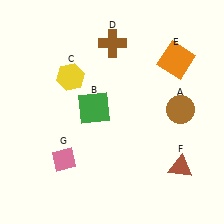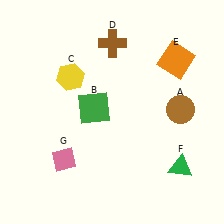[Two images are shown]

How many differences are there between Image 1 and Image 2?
There is 1 difference between the two images.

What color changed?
The triangle (F) changed from brown in Image 1 to green in Image 2.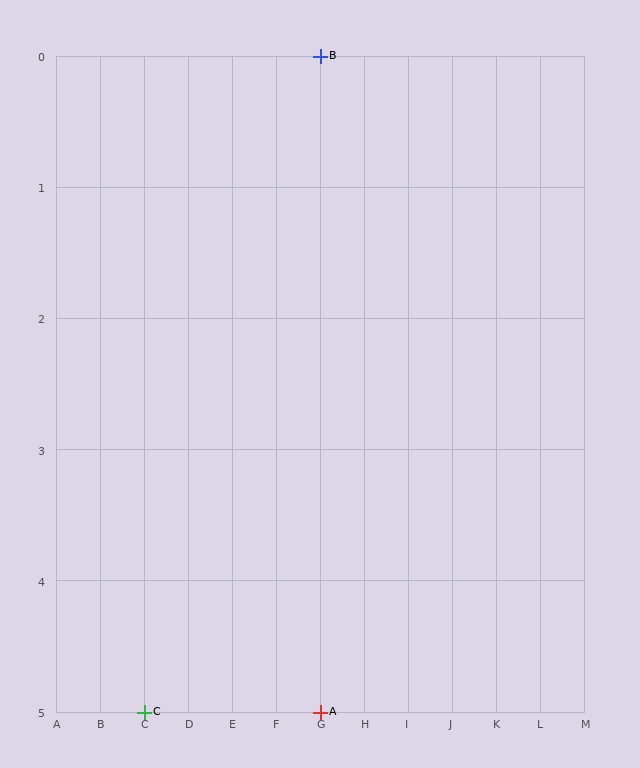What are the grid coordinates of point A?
Point A is at grid coordinates (G, 5).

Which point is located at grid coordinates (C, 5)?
Point C is at (C, 5).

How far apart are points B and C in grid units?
Points B and C are 4 columns and 5 rows apart (about 6.4 grid units diagonally).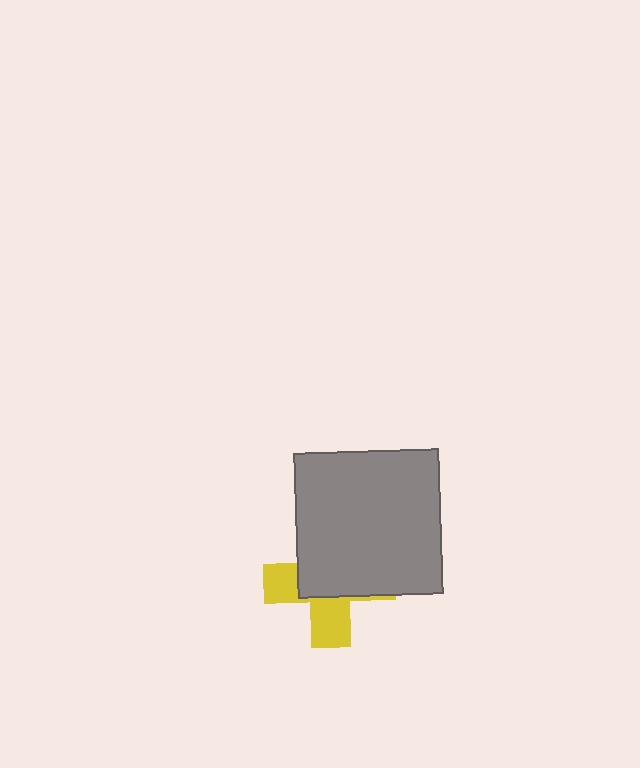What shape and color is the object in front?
The object in front is a gray square.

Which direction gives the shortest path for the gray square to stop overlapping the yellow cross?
Moving up gives the shortest separation.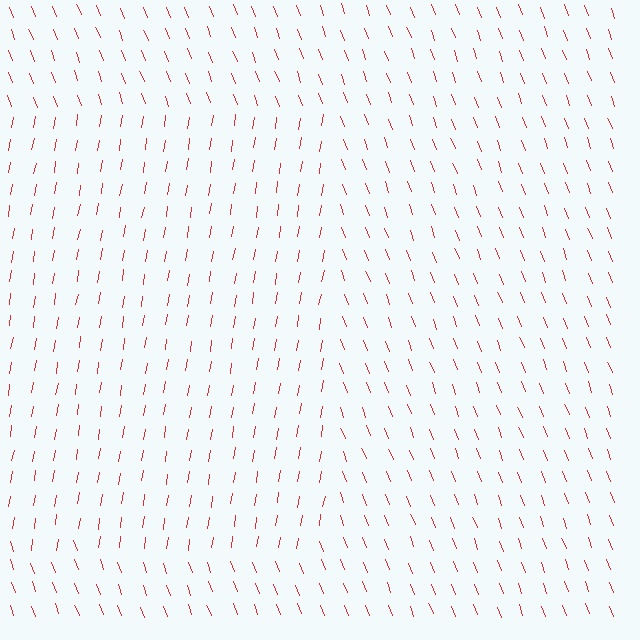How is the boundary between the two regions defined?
The boundary is defined purely by a change in line orientation (approximately 30 degrees difference). All lines are the same color and thickness.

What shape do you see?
I see a rectangle.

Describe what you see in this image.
The image is filled with small red line segments. A rectangle region in the image has lines oriented differently from the surrounding lines, creating a visible texture boundary.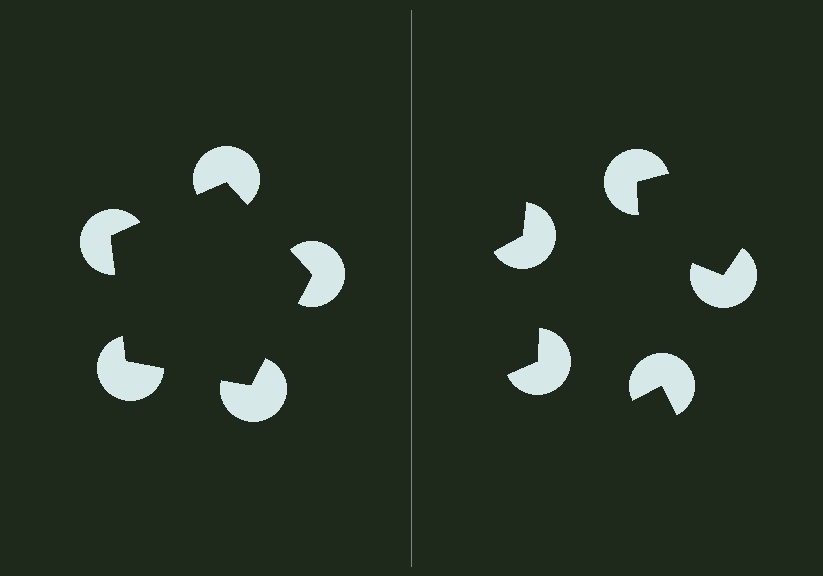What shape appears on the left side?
An illusory pentagon.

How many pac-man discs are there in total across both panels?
10 — 5 on each side.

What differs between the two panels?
The pac-man discs are positioned identically on both sides; only the wedge orientations differ. On the left they align to a pentagon; on the right they are misaligned.